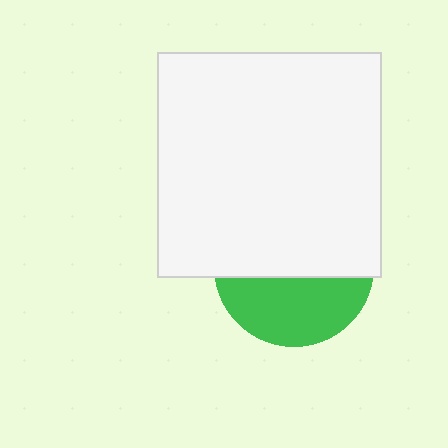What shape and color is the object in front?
The object in front is a white square.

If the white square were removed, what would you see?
You would see the complete green circle.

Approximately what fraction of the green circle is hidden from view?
Roughly 58% of the green circle is hidden behind the white square.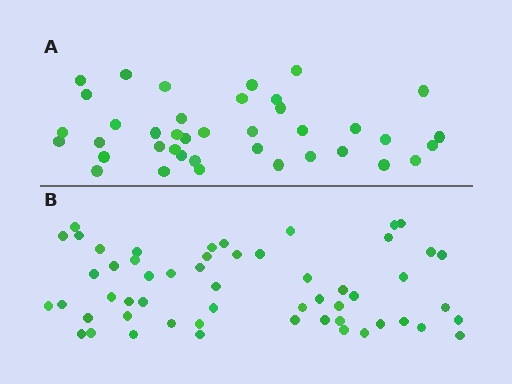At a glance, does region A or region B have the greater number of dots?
Region B (the bottom region) has more dots.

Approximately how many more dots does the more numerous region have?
Region B has approximately 15 more dots than region A.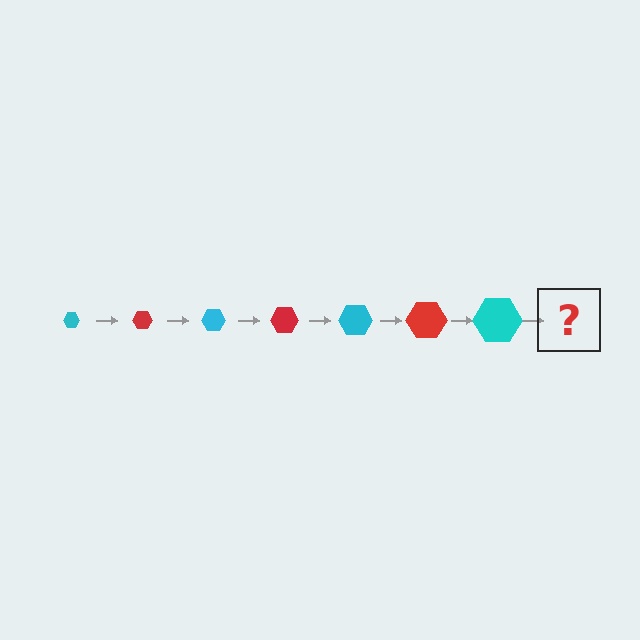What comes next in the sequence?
The next element should be a red hexagon, larger than the previous one.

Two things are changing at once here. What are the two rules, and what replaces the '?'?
The two rules are that the hexagon grows larger each step and the color cycles through cyan and red. The '?' should be a red hexagon, larger than the previous one.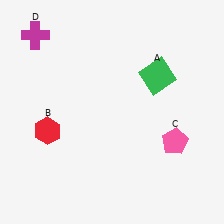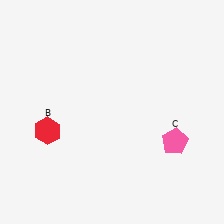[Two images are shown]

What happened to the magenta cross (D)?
The magenta cross (D) was removed in Image 2. It was in the top-left area of Image 1.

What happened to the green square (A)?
The green square (A) was removed in Image 2. It was in the top-right area of Image 1.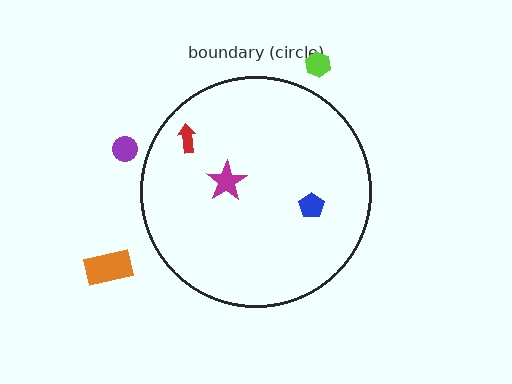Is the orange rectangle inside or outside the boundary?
Outside.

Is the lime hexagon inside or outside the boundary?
Outside.